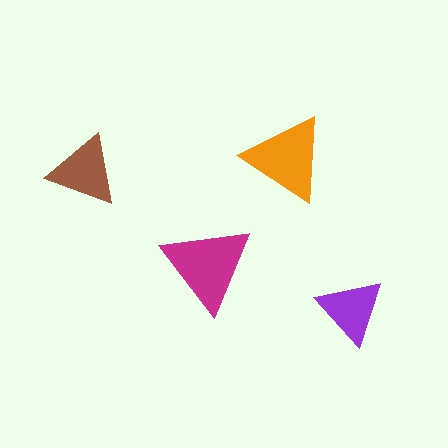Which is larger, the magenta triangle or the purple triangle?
The magenta one.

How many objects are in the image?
There are 4 objects in the image.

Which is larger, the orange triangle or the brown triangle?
The orange one.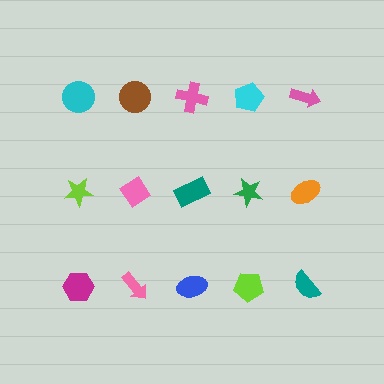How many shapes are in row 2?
5 shapes.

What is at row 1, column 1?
A cyan circle.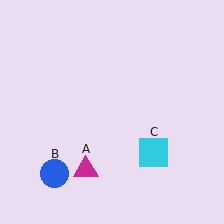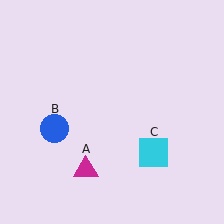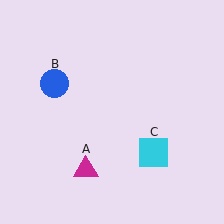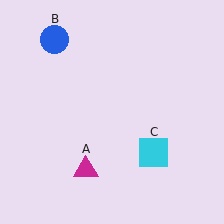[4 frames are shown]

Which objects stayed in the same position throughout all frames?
Magenta triangle (object A) and cyan square (object C) remained stationary.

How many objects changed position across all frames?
1 object changed position: blue circle (object B).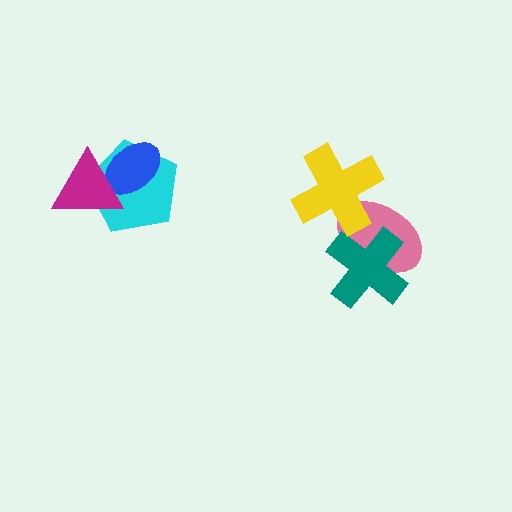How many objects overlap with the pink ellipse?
2 objects overlap with the pink ellipse.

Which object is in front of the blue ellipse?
The magenta triangle is in front of the blue ellipse.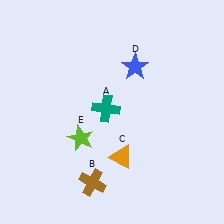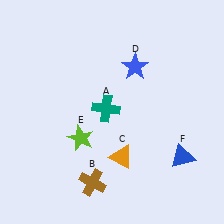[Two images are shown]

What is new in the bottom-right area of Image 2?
A blue triangle (F) was added in the bottom-right area of Image 2.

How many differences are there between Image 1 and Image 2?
There is 1 difference between the two images.